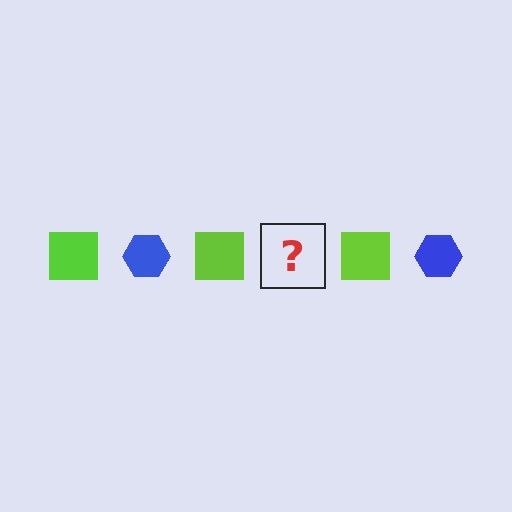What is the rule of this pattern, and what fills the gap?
The rule is that the pattern alternates between lime square and blue hexagon. The gap should be filled with a blue hexagon.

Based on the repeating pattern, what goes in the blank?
The blank should be a blue hexagon.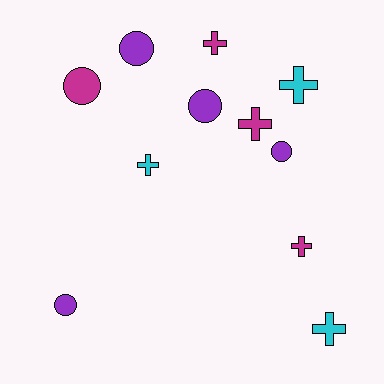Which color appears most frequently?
Magenta, with 4 objects.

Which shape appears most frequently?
Cross, with 6 objects.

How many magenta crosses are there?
There are 3 magenta crosses.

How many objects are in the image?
There are 11 objects.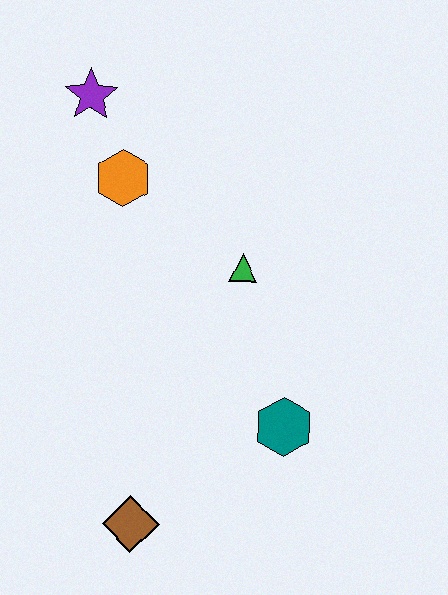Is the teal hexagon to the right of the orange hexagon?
Yes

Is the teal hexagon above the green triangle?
No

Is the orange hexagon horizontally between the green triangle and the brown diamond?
No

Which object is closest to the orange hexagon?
The purple star is closest to the orange hexagon.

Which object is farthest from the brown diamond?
The purple star is farthest from the brown diamond.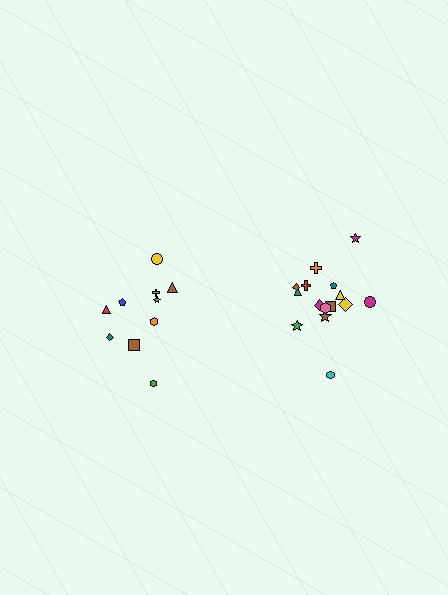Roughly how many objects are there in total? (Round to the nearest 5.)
Roughly 25 objects in total.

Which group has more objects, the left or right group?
The right group.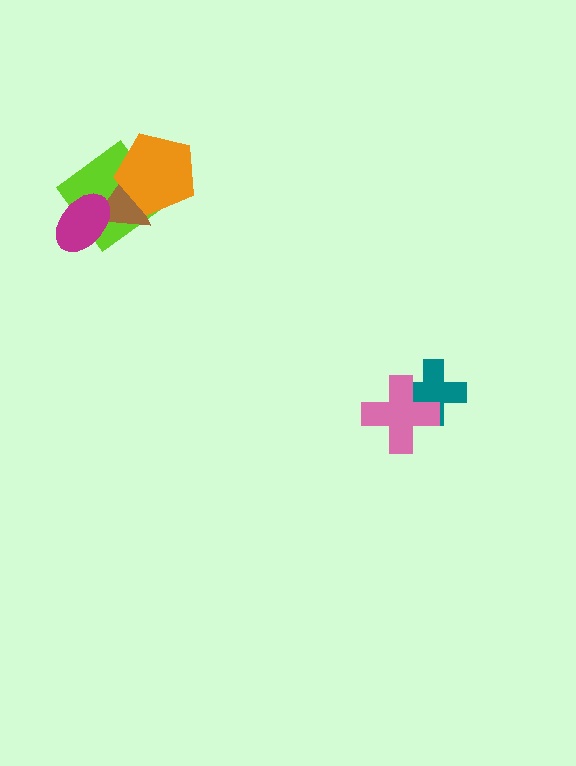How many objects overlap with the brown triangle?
3 objects overlap with the brown triangle.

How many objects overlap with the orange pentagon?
2 objects overlap with the orange pentagon.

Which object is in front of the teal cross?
The pink cross is in front of the teal cross.